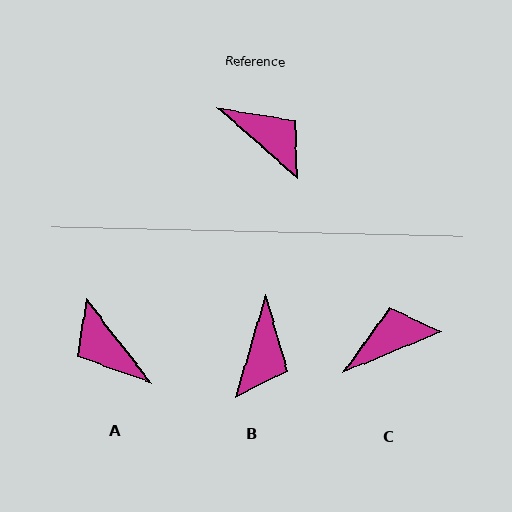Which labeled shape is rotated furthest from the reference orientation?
A, about 169 degrees away.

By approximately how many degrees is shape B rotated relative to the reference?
Approximately 65 degrees clockwise.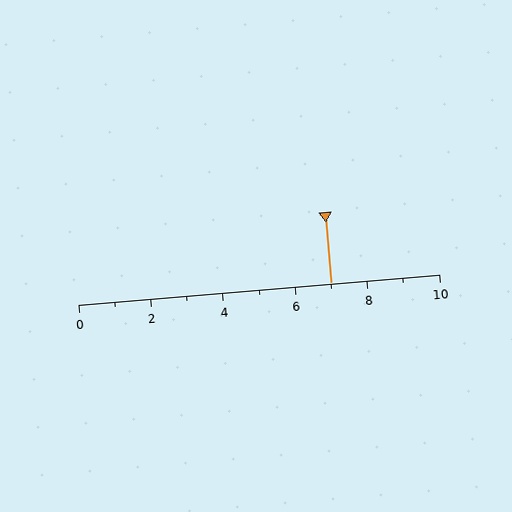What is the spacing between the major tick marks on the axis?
The major ticks are spaced 2 apart.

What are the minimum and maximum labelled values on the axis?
The axis runs from 0 to 10.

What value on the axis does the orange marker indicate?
The marker indicates approximately 7.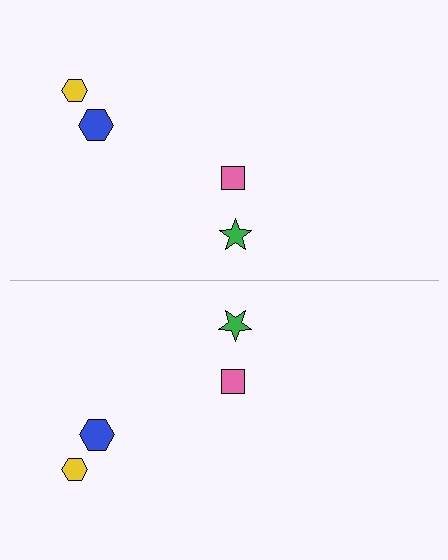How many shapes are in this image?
There are 8 shapes in this image.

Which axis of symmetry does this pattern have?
The pattern has a horizontal axis of symmetry running through the center of the image.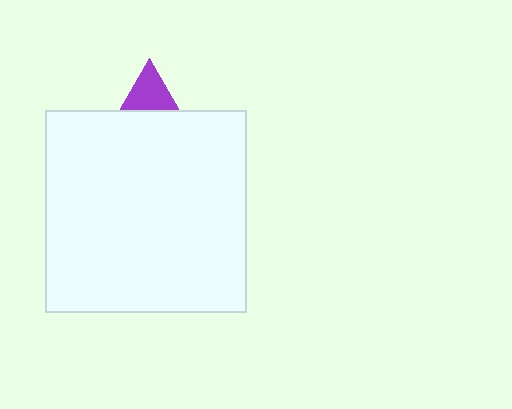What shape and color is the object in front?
The object in front is a white rectangle.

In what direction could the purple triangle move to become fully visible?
The purple triangle could move up. That would shift it out from behind the white rectangle entirely.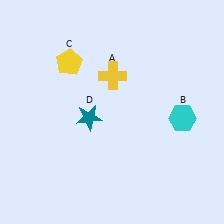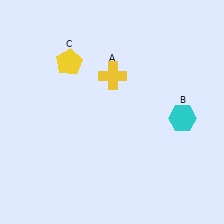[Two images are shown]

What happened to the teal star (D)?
The teal star (D) was removed in Image 2. It was in the bottom-left area of Image 1.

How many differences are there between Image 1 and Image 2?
There is 1 difference between the two images.